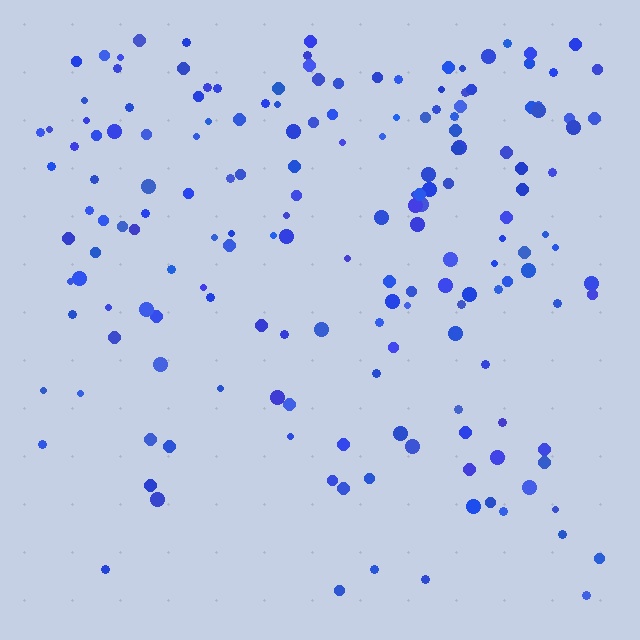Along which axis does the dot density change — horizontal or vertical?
Vertical.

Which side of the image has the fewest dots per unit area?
The bottom.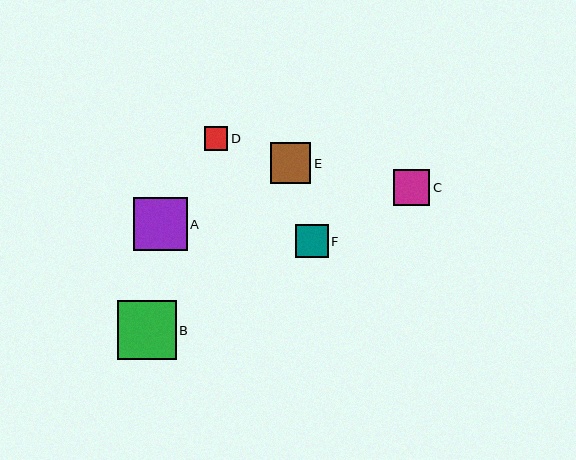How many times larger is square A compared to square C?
Square A is approximately 1.5 times the size of square C.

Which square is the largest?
Square B is the largest with a size of approximately 59 pixels.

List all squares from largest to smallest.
From largest to smallest: B, A, E, C, F, D.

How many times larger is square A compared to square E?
Square A is approximately 1.3 times the size of square E.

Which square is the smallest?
Square D is the smallest with a size of approximately 24 pixels.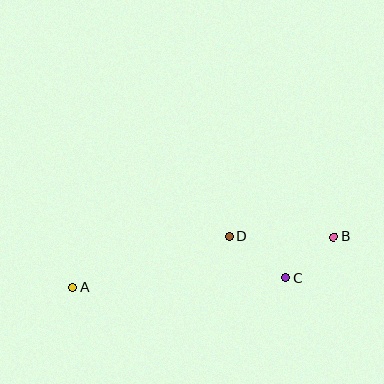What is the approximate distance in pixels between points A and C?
The distance between A and C is approximately 213 pixels.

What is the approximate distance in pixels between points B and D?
The distance between B and D is approximately 105 pixels.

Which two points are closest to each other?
Points B and C are closest to each other.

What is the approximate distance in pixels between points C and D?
The distance between C and D is approximately 70 pixels.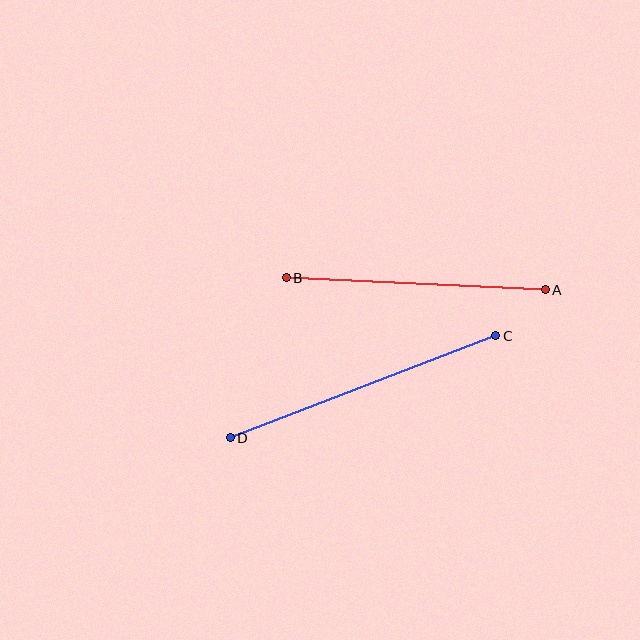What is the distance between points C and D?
The distance is approximately 285 pixels.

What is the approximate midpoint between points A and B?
The midpoint is at approximately (416, 284) pixels.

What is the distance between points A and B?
The distance is approximately 259 pixels.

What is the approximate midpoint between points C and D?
The midpoint is at approximately (363, 387) pixels.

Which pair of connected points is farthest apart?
Points C and D are farthest apart.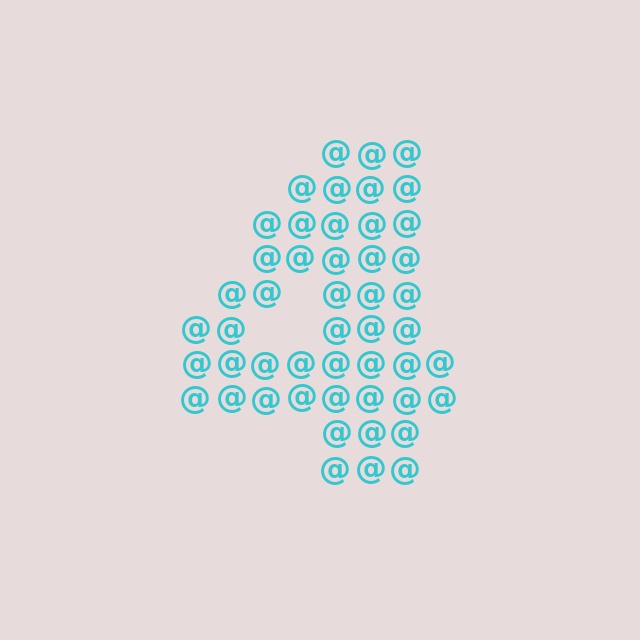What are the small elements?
The small elements are at signs.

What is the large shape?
The large shape is the digit 4.